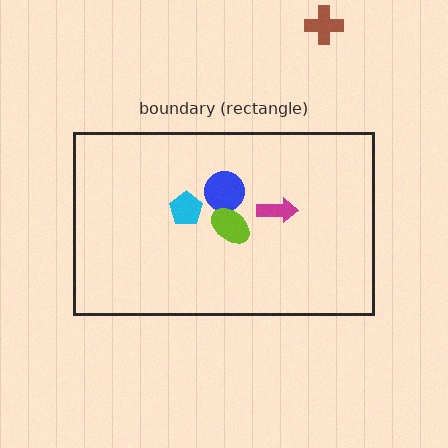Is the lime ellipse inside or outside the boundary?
Inside.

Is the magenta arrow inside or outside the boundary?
Inside.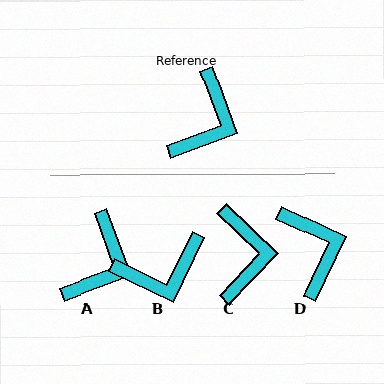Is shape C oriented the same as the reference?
No, it is off by about 26 degrees.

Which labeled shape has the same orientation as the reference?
A.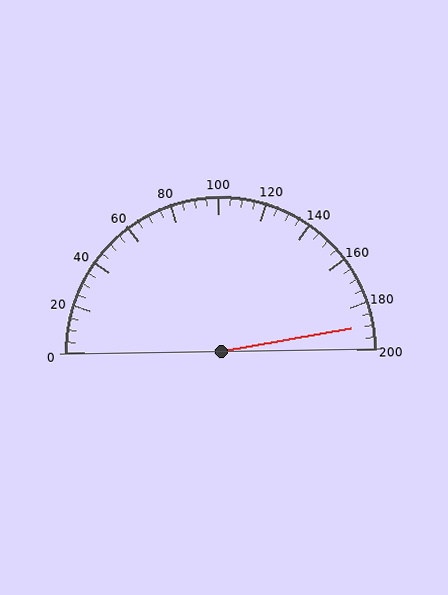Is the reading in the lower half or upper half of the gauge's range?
The reading is in the upper half of the range (0 to 200).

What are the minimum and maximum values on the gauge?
The gauge ranges from 0 to 200.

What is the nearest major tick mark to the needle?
The nearest major tick mark is 200.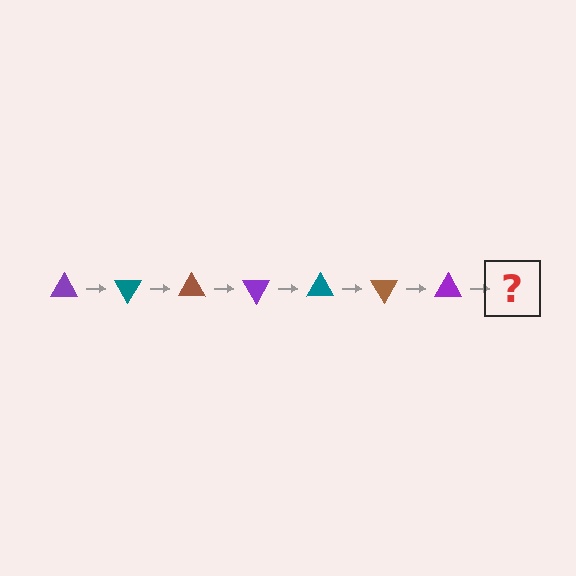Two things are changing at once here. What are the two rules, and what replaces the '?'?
The two rules are that it rotates 60 degrees each step and the color cycles through purple, teal, and brown. The '?' should be a teal triangle, rotated 420 degrees from the start.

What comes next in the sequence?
The next element should be a teal triangle, rotated 420 degrees from the start.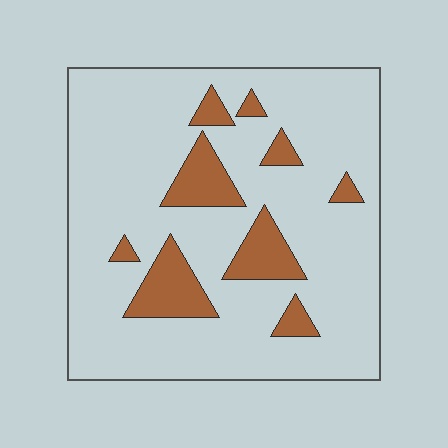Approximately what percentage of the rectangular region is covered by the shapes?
Approximately 15%.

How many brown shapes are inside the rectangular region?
9.